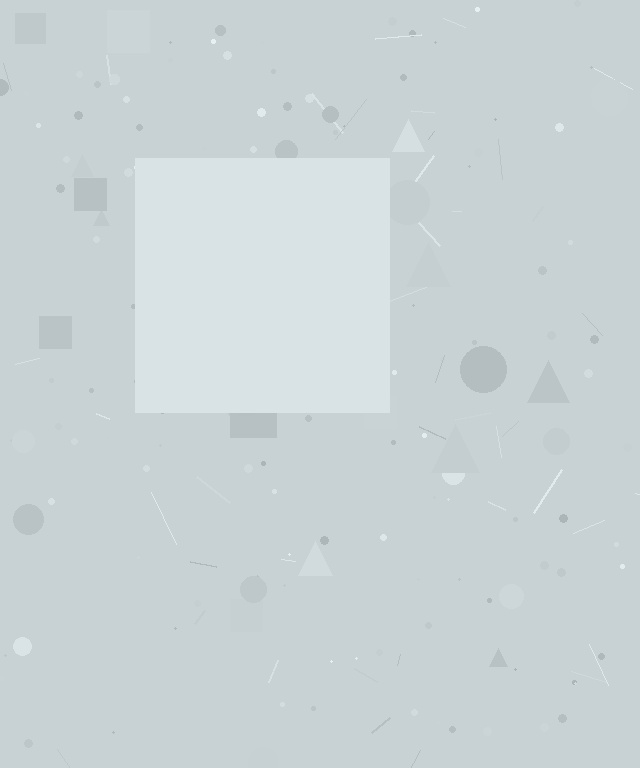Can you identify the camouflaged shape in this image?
The camouflaged shape is a square.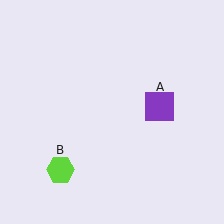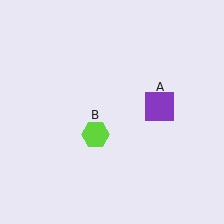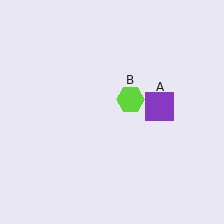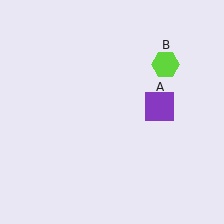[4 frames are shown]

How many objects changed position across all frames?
1 object changed position: lime hexagon (object B).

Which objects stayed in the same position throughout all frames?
Purple square (object A) remained stationary.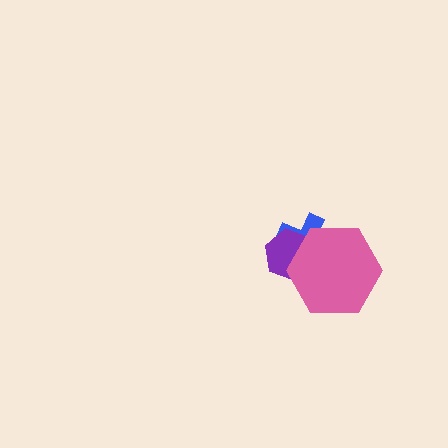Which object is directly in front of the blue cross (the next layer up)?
The purple hexagon is directly in front of the blue cross.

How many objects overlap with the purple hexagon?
2 objects overlap with the purple hexagon.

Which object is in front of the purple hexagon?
The pink hexagon is in front of the purple hexagon.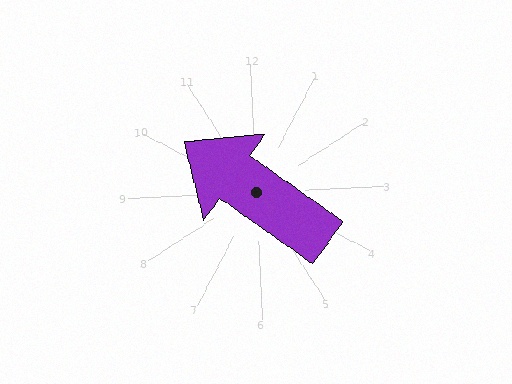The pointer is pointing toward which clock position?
Roughly 10 o'clock.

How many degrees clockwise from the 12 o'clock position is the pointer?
Approximately 308 degrees.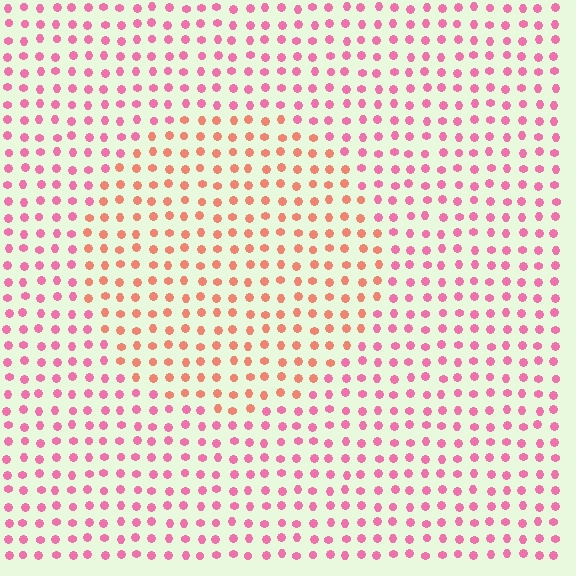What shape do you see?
I see a circle.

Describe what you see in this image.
The image is filled with small pink elements in a uniform arrangement. A circle-shaped region is visible where the elements are tinted to a slightly different hue, forming a subtle color boundary.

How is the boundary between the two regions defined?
The boundary is defined purely by a slight shift in hue (about 37 degrees). Spacing, size, and orientation are identical on both sides.